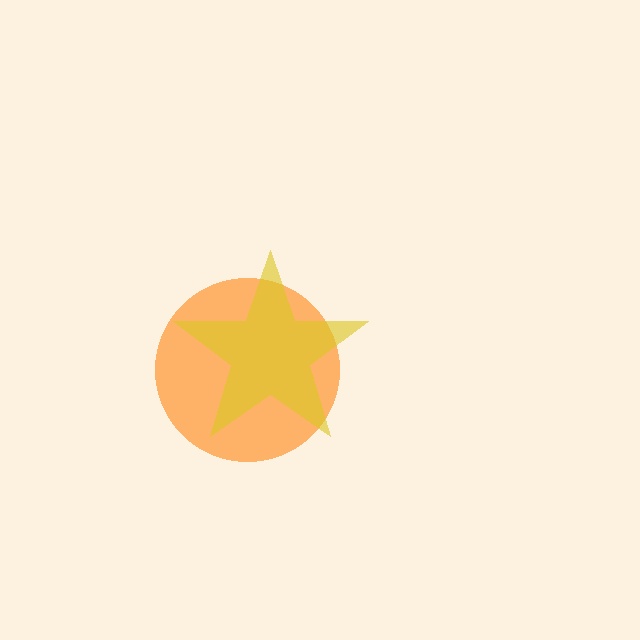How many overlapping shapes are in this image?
There are 2 overlapping shapes in the image.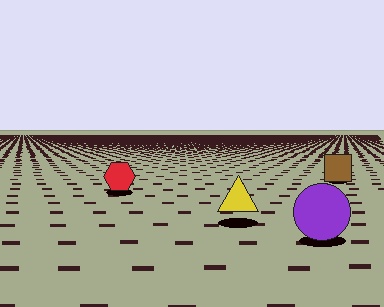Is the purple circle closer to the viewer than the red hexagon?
Yes. The purple circle is closer — you can tell from the texture gradient: the ground texture is coarser near it.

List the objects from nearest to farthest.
From nearest to farthest: the purple circle, the yellow triangle, the red hexagon, the brown square.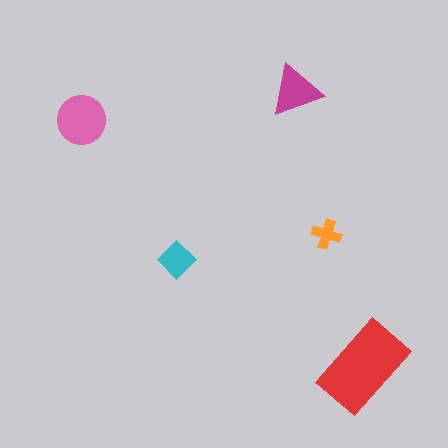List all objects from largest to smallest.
The red rectangle, the pink circle, the magenta triangle, the cyan diamond, the orange cross.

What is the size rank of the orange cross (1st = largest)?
5th.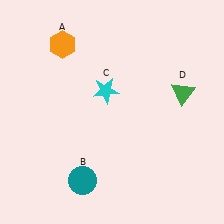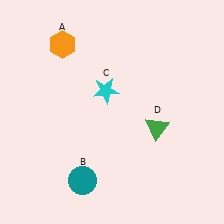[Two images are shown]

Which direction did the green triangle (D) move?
The green triangle (D) moved down.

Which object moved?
The green triangle (D) moved down.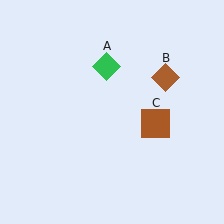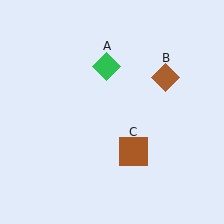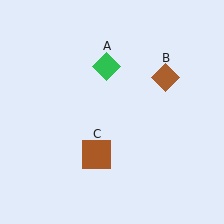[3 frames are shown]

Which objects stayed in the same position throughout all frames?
Green diamond (object A) and brown diamond (object B) remained stationary.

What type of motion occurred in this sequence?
The brown square (object C) rotated clockwise around the center of the scene.